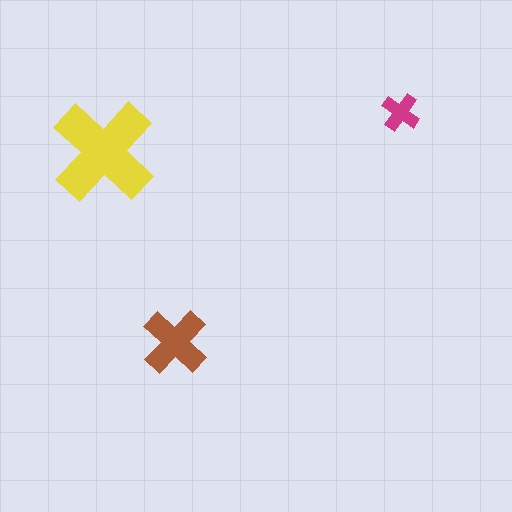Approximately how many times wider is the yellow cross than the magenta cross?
About 2.5 times wider.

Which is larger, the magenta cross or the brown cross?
The brown one.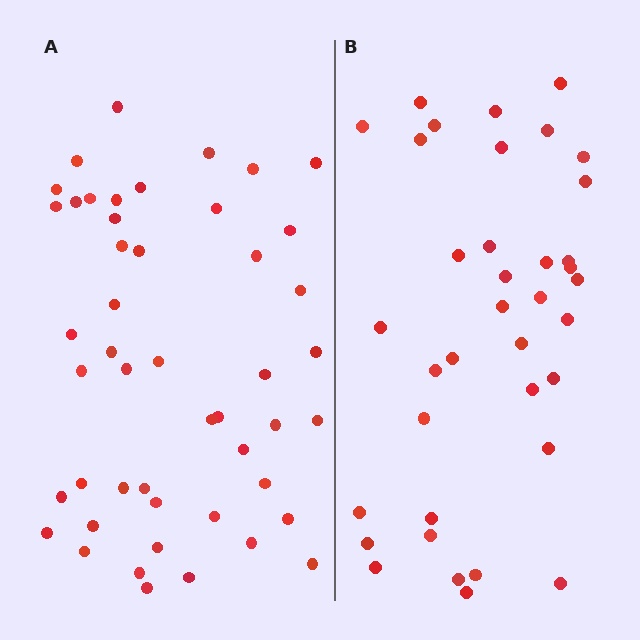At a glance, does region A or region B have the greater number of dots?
Region A (the left region) has more dots.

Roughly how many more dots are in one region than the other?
Region A has roughly 12 or so more dots than region B.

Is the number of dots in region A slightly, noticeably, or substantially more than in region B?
Region A has noticeably more, but not dramatically so. The ratio is roughly 1.3 to 1.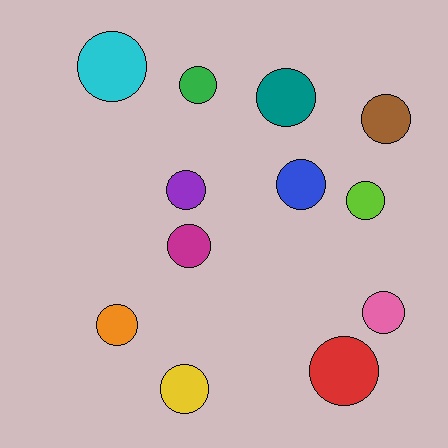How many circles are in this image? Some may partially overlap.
There are 12 circles.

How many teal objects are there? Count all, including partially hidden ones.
There is 1 teal object.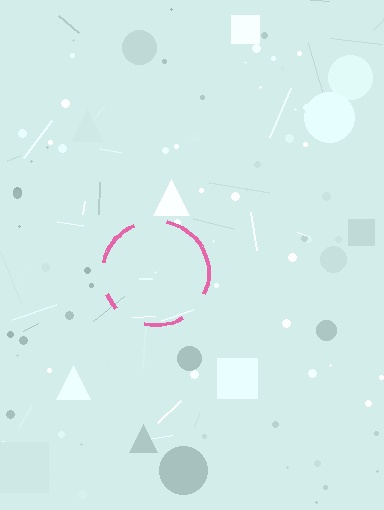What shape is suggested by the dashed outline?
The dashed outline suggests a circle.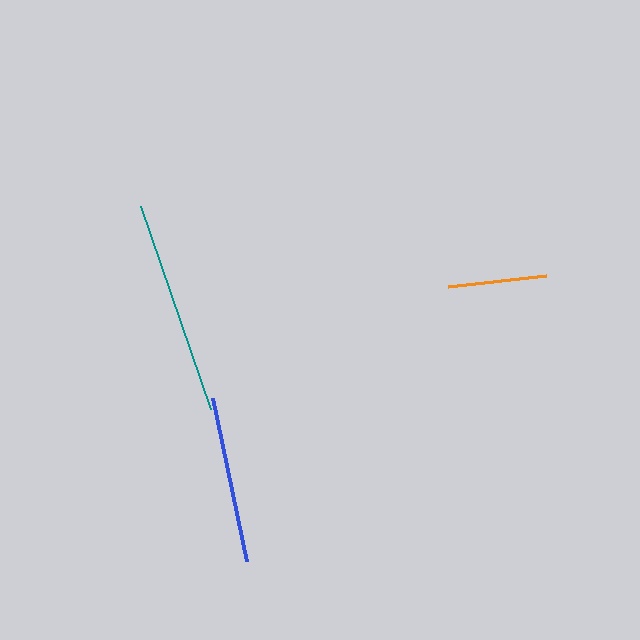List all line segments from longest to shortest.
From longest to shortest: teal, blue, orange.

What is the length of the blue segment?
The blue segment is approximately 167 pixels long.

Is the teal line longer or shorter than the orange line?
The teal line is longer than the orange line.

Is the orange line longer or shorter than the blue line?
The blue line is longer than the orange line.